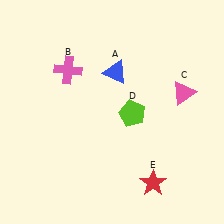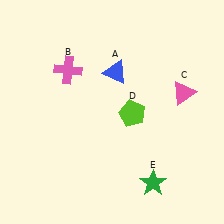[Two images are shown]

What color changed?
The star (E) changed from red in Image 1 to green in Image 2.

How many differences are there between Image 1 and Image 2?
There is 1 difference between the two images.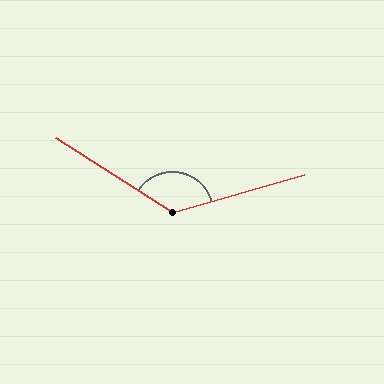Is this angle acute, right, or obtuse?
It is obtuse.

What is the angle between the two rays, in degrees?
Approximately 132 degrees.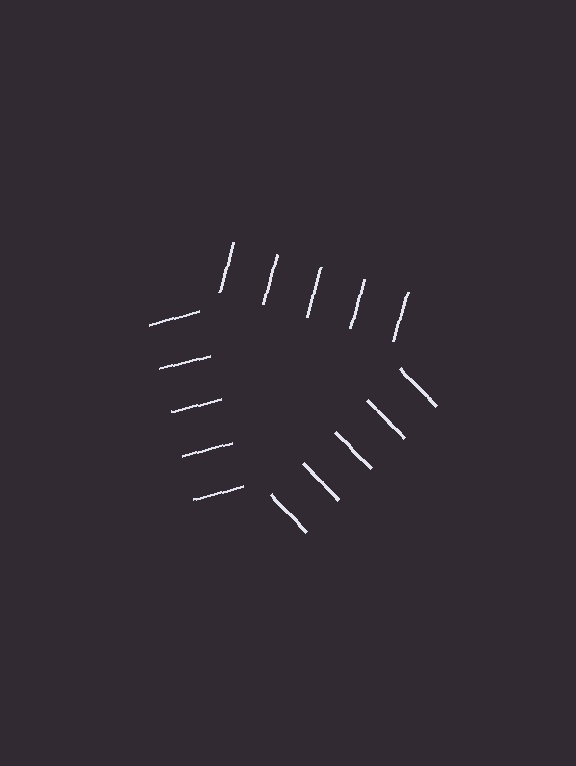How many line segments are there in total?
15 — 5 along each of the 3 edges.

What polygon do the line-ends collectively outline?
An illusory triangle — the line segments terminate on its edges but no continuous stroke is drawn.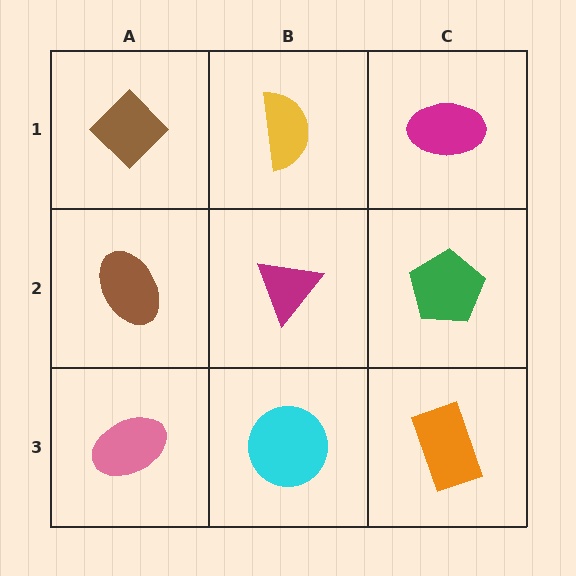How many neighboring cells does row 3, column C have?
2.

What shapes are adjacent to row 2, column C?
A magenta ellipse (row 1, column C), an orange rectangle (row 3, column C), a magenta triangle (row 2, column B).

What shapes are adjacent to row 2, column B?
A yellow semicircle (row 1, column B), a cyan circle (row 3, column B), a brown ellipse (row 2, column A), a green pentagon (row 2, column C).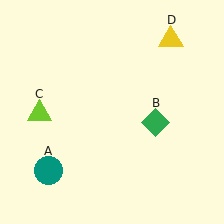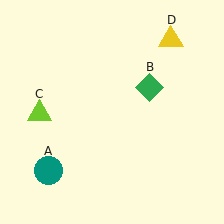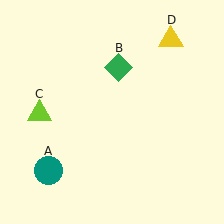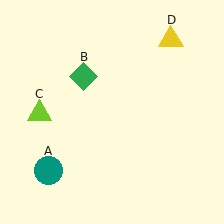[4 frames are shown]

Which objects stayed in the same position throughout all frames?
Teal circle (object A) and lime triangle (object C) and yellow triangle (object D) remained stationary.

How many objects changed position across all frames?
1 object changed position: green diamond (object B).